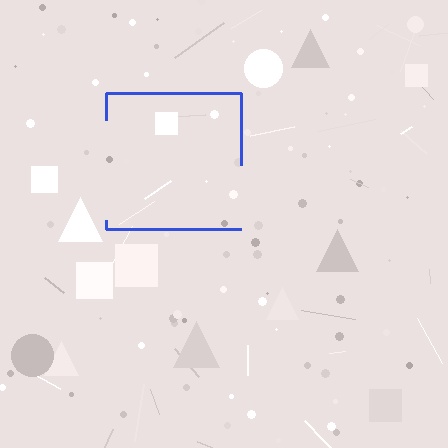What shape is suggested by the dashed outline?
The dashed outline suggests a square.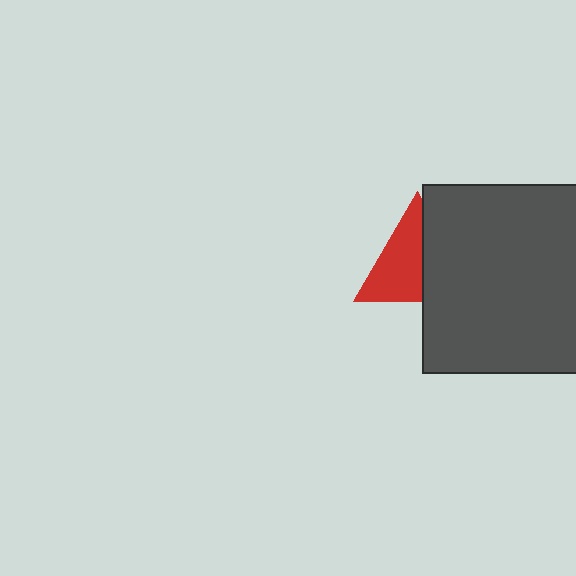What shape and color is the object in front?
The object in front is a dark gray square.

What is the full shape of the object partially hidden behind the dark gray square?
The partially hidden object is a red triangle.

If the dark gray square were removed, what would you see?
You would see the complete red triangle.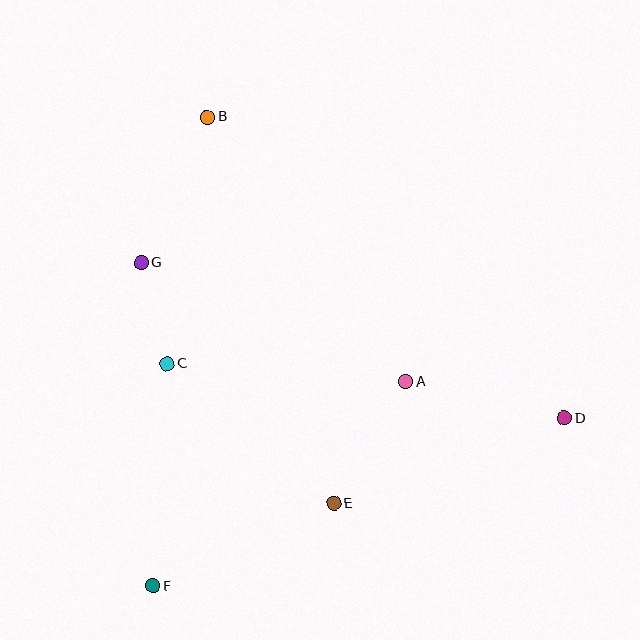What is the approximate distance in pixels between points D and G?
The distance between D and G is approximately 451 pixels.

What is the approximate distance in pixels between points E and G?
The distance between E and G is approximately 309 pixels.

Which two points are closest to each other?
Points C and G are closest to each other.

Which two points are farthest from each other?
Points B and F are farthest from each other.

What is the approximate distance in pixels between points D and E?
The distance between D and E is approximately 246 pixels.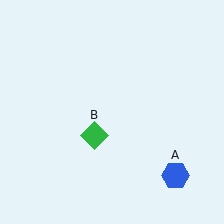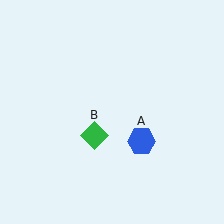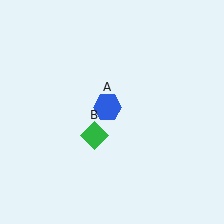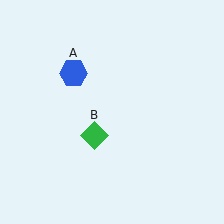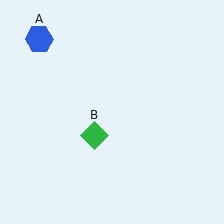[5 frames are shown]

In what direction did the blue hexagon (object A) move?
The blue hexagon (object A) moved up and to the left.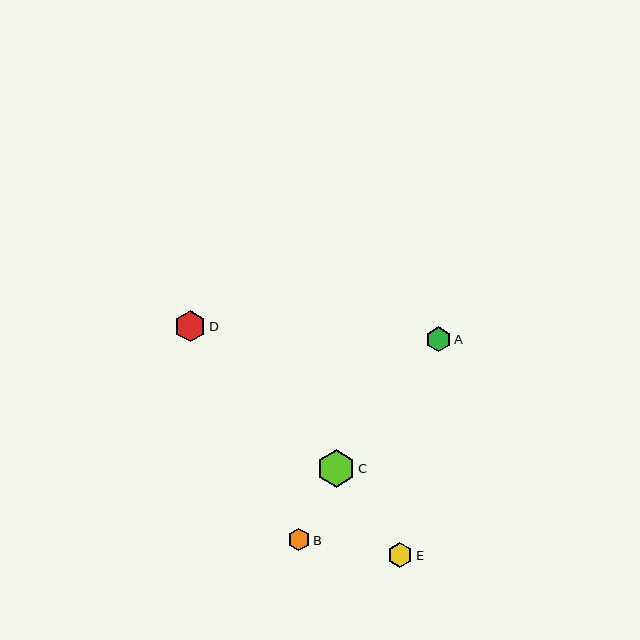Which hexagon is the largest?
Hexagon C is the largest with a size of approximately 37 pixels.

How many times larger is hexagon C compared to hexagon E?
Hexagon C is approximately 1.5 times the size of hexagon E.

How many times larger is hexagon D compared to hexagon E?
Hexagon D is approximately 1.3 times the size of hexagon E.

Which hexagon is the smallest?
Hexagon B is the smallest with a size of approximately 22 pixels.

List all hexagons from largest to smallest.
From largest to smallest: C, D, E, A, B.